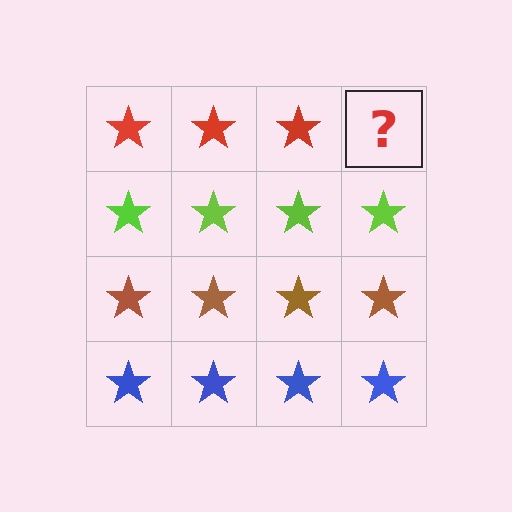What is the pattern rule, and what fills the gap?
The rule is that each row has a consistent color. The gap should be filled with a red star.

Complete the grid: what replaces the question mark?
The question mark should be replaced with a red star.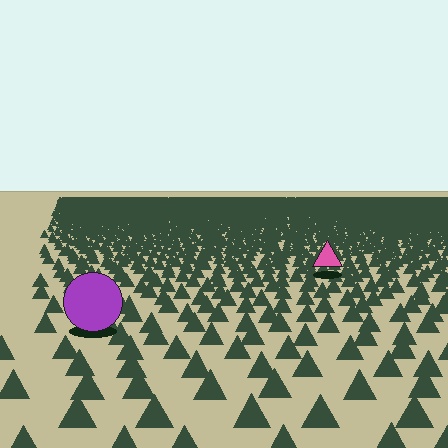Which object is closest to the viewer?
The purple circle is closest. The texture marks near it are larger and more spread out.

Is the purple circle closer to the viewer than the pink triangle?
Yes. The purple circle is closer — you can tell from the texture gradient: the ground texture is coarser near it.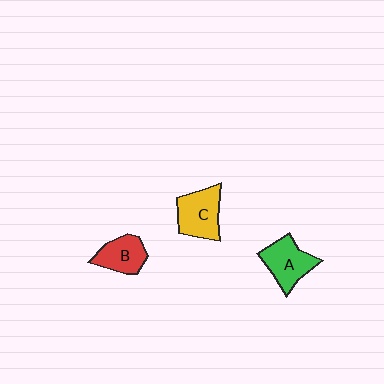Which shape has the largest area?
Shape C (yellow).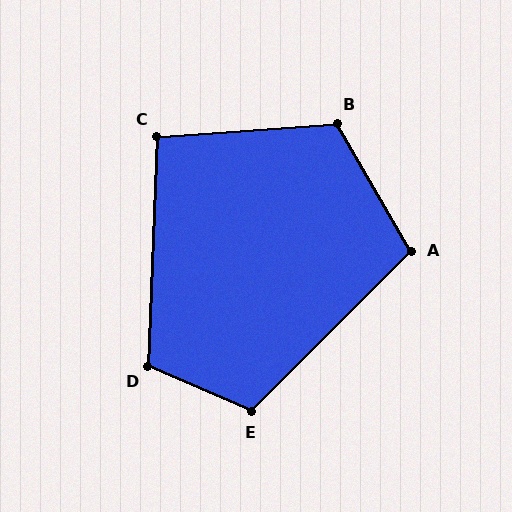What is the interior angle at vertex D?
Approximately 111 degrees (obtuse).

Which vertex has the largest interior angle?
B, at approximately 116 degrees.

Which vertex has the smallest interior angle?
C, at approximately 96 degrees.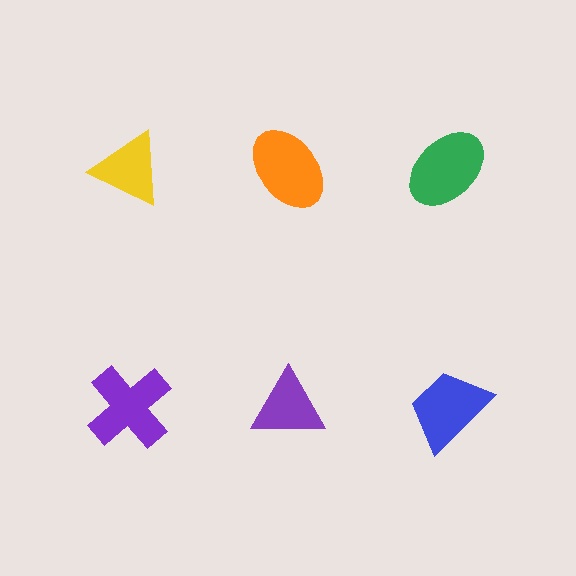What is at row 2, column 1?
A purple cross.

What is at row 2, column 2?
A purple triangle.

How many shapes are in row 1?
3 shapes.